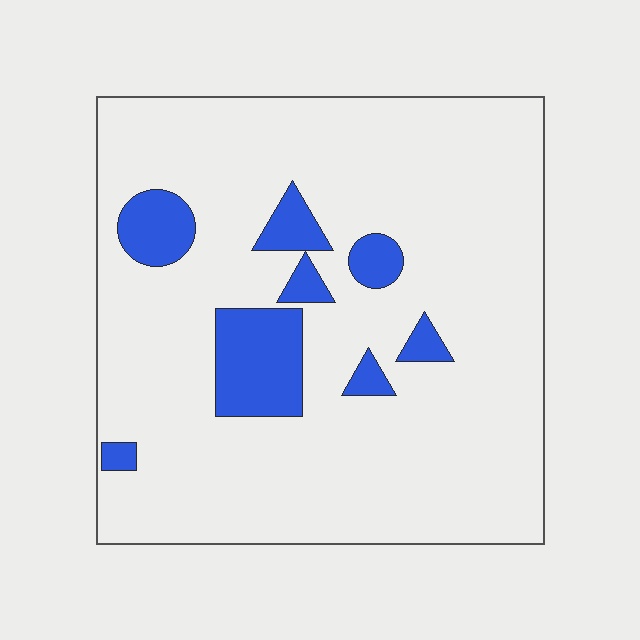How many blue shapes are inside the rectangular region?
8.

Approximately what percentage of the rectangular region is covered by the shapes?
Approximately 15%.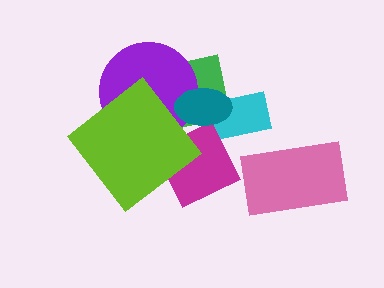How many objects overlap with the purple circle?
3 objects overlap with the purple circle.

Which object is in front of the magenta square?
The lime diamond is in front of the magenta square.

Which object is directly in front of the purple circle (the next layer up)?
The teal ellipse is directly in front of the purple circle.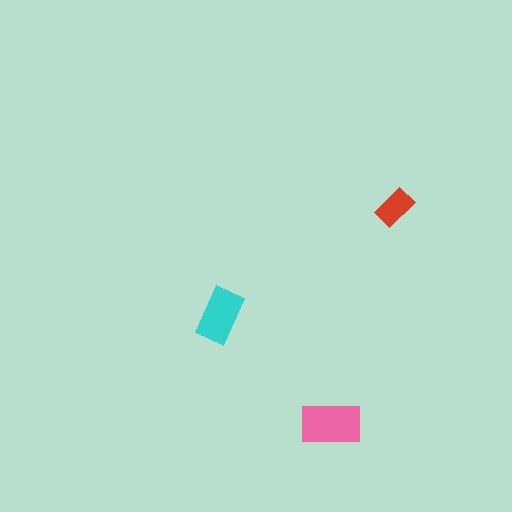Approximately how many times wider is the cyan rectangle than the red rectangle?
About 1.5 times wider.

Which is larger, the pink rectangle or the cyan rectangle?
The pink one.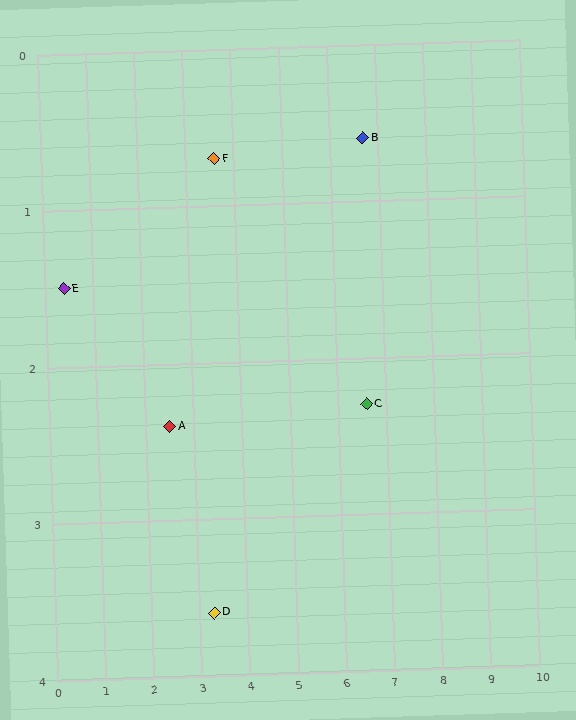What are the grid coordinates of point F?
Point F is at approximately (3.6, 0.7).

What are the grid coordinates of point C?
Point C is at approximately (6.6, 2.3).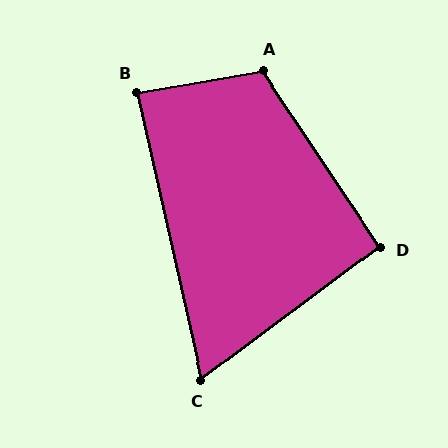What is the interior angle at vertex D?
Approximately 93 degrees (approximately right).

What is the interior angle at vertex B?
Approximately 87 degrees (approximately right).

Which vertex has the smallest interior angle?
C, at approximately 66 degrees.